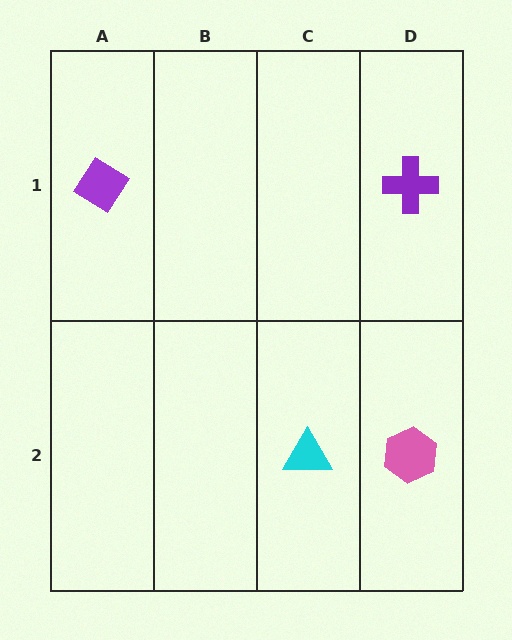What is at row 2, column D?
A pink hexagon.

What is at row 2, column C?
A cyan triangle.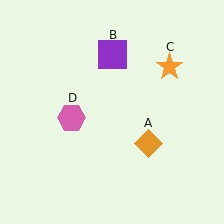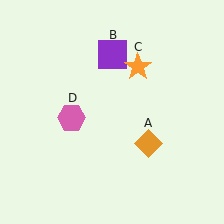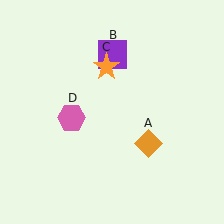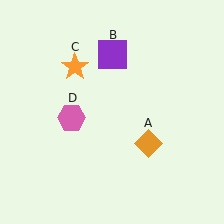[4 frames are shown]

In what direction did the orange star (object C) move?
The orange star (object C) moved left.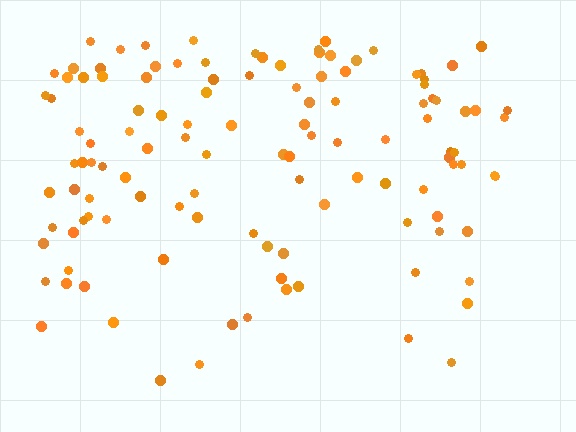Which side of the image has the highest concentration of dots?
The top.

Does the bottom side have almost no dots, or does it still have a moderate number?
Still a moderate number, just noticeably fewer than the top.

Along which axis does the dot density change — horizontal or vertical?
Vertical.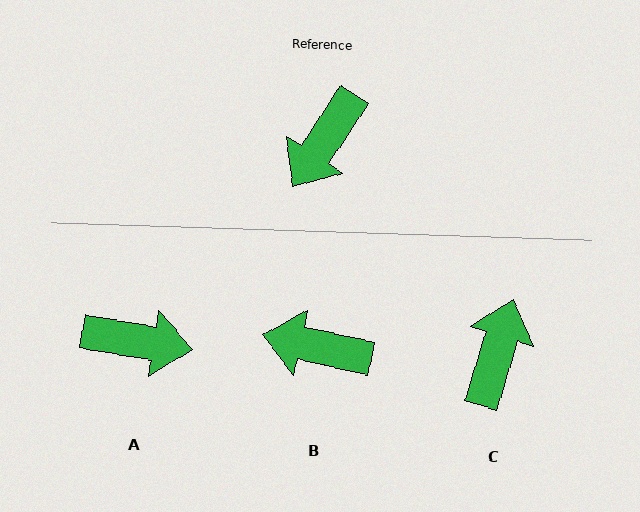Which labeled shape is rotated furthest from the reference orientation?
C, about 164 degrees away.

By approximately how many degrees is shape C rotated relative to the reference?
Approximately 164 degrees clockwise.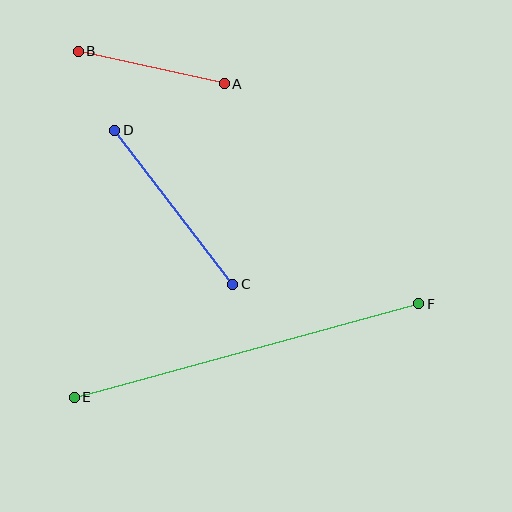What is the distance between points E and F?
The distance is approximately 357 pixels.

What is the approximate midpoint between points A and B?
The midpoint is at approximately (151, 68) pixels.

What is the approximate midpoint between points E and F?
The midpoint is at approximately (247, 350) pixels.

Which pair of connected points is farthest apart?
Points E and F are farthest apart.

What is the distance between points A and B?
The distance is approximately 150 pixels.